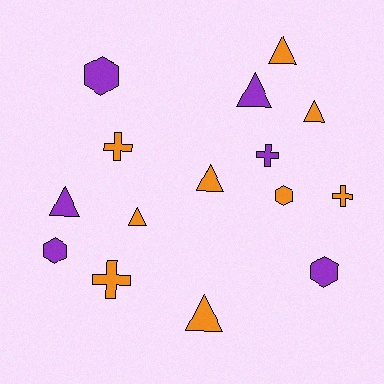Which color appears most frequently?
Orange, with 9 objects.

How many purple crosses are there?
There is 1 purple cross.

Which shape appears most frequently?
Triangle, with 7 objects.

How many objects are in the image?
There are 15 objects.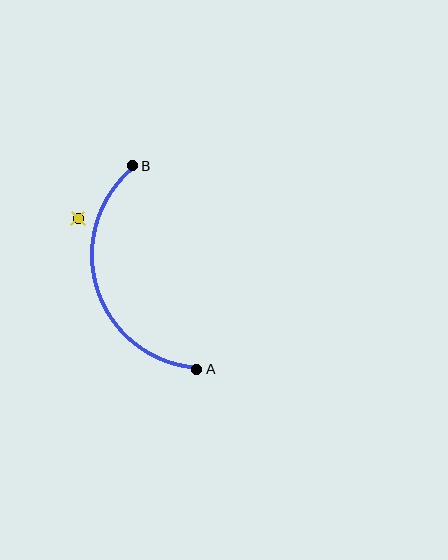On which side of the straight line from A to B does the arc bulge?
The arc bulges to the left of the straight line connecting A and B.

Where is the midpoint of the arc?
The arc midpoint is the point on the curve farthest from the straight line joining A and B. It sits to the left of that line.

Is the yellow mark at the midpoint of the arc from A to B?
No — the yellow mark does not lie on the arc at all. It sits slightly outside the curve.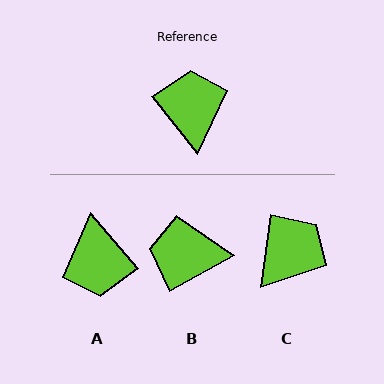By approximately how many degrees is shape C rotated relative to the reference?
Approximately 47 degrees clockwise.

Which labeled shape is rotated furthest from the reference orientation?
A, about 178 degrees away.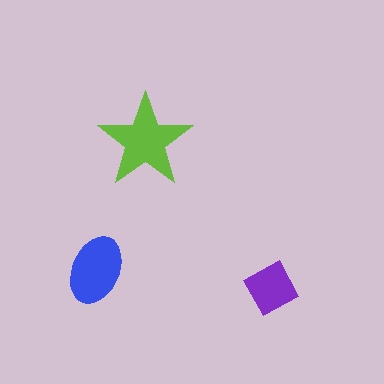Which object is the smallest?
The purple diamond.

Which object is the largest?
The lime star.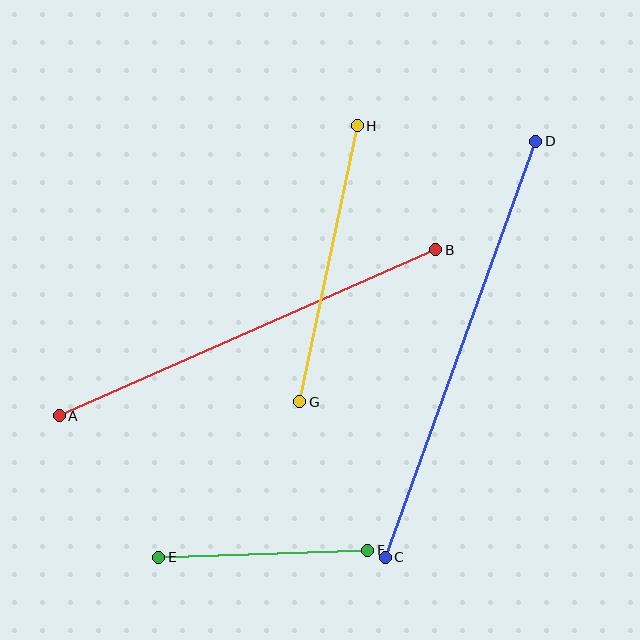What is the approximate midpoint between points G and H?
The midpoint is at approximately (328, 264) pixels.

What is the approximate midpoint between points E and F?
The midpoint is at approximately (263, 554) pixels.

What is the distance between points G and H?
The distance is approximately 282 pixels.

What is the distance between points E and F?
The distance is approximately 209 pixels.